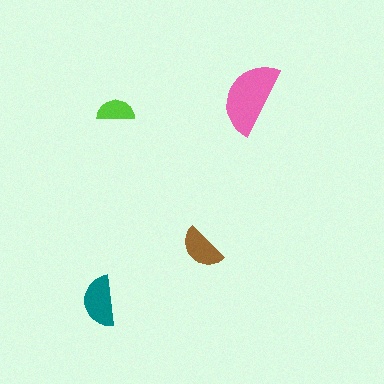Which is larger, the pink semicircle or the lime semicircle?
The pink one.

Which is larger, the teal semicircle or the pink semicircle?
The pink one.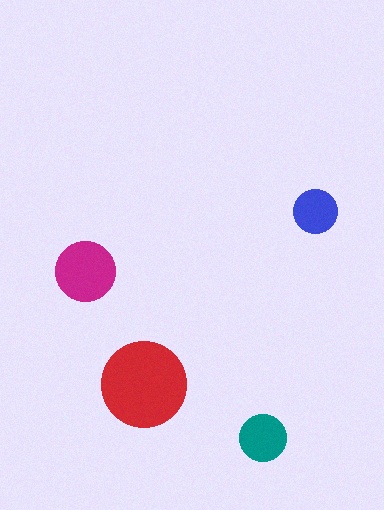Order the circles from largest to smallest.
the red one, the magenta one, the teal one, the blue one.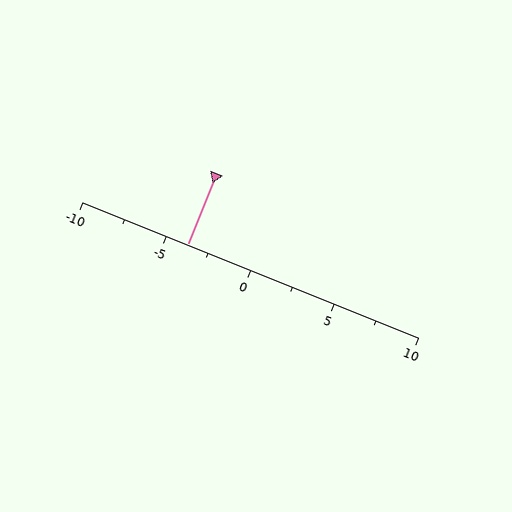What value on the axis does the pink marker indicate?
The marker indicates approximately -3.8.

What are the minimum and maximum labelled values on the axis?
The axis runs from -10 to 10.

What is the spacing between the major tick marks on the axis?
The major ticks are spaced 5 apart.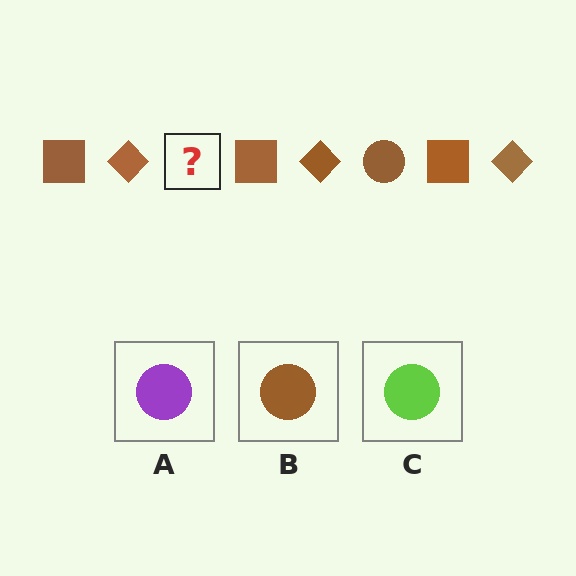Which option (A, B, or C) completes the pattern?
B.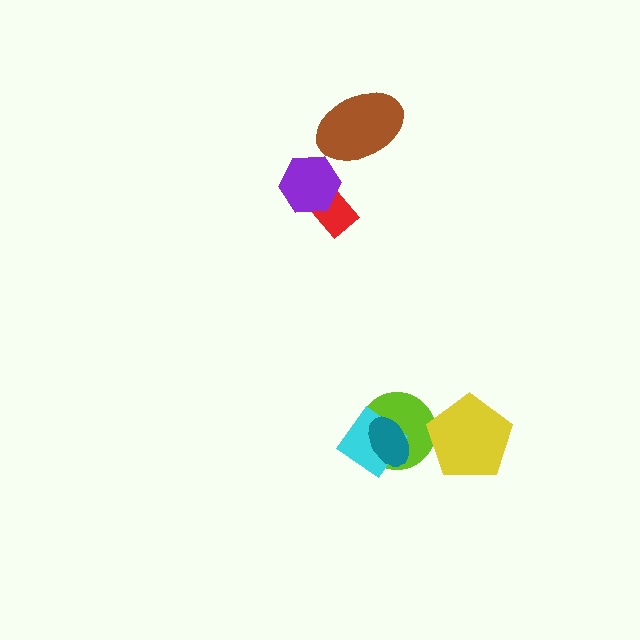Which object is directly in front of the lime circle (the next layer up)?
The cyan diamond is directly in front of the lime circle.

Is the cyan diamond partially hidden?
Yes, it is partially covered by another shape.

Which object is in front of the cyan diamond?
The teal ellipse is in front of the cyan diamond.